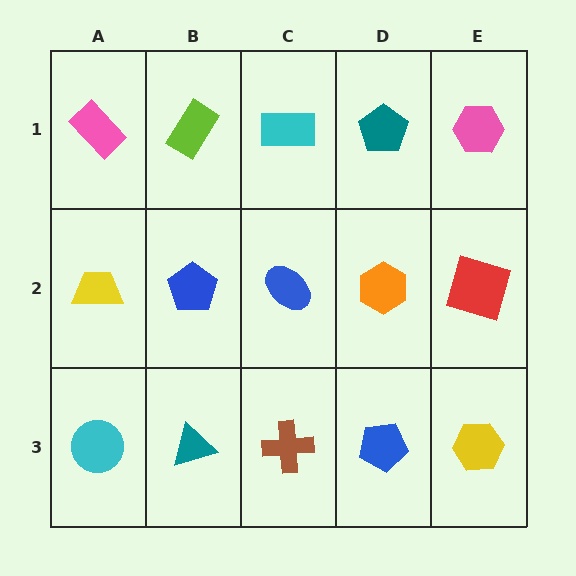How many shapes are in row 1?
5 shapes.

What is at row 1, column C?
A cyan rectangle.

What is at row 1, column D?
A teal pentagon.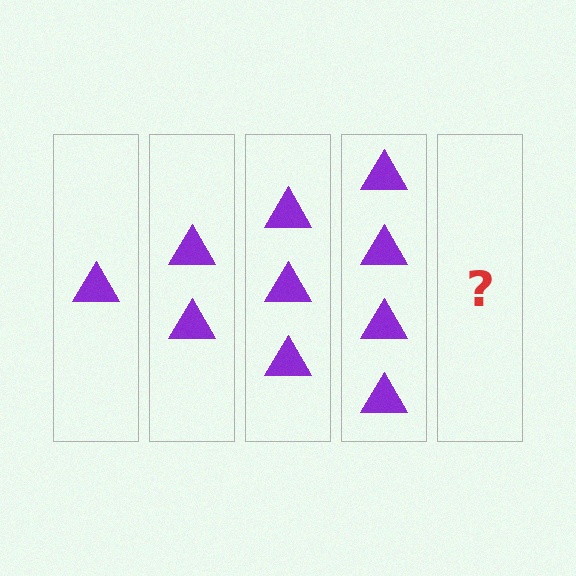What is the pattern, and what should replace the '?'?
The pattern is that each step adds one more triangle. The '?' should be 5 triangles.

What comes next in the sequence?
The next element should be 5 triangles.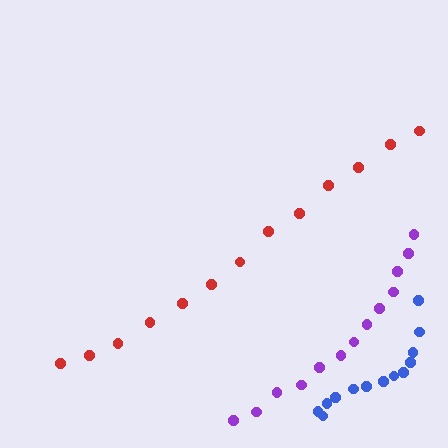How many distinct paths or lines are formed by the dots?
There are 3 distinct paths.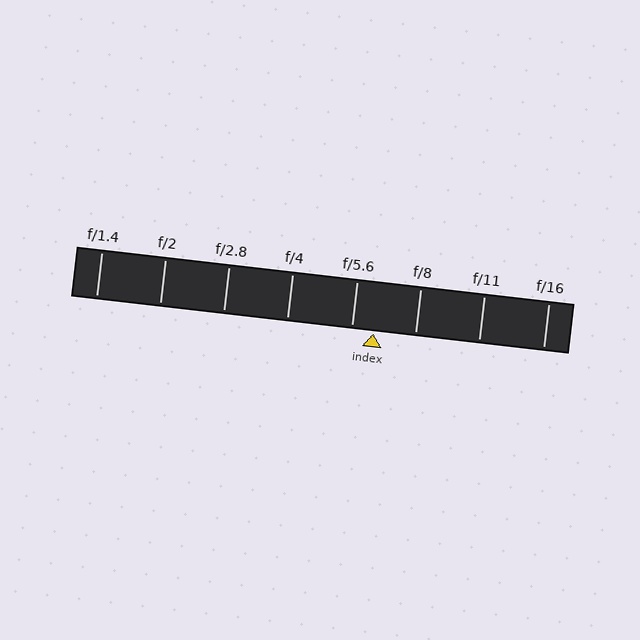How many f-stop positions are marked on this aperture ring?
There are 8 f-stop positions marked.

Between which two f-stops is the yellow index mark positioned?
The index mark is between f/5.6 and f/8.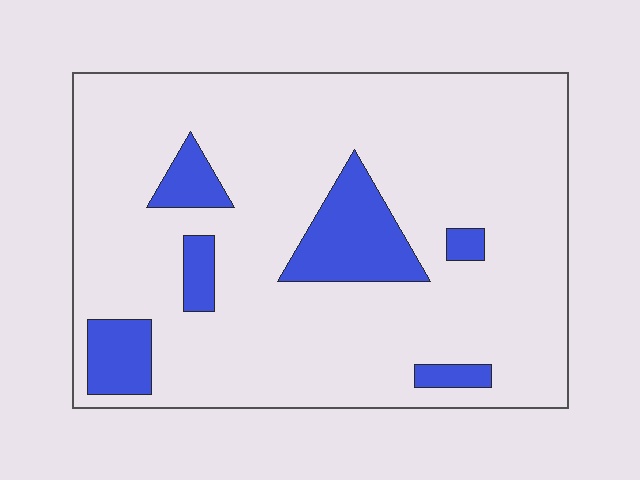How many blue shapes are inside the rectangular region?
6.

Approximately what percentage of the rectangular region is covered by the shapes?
Approximately 15%.